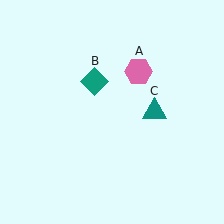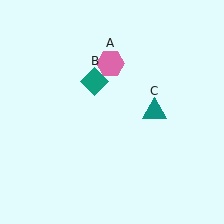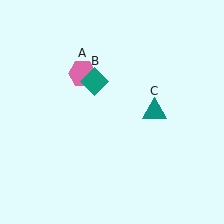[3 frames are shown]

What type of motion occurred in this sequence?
The pink hexagon (object A) rotated counterclockwise around the center of the scene.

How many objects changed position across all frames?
1 object changed position: pink hexagon (object A).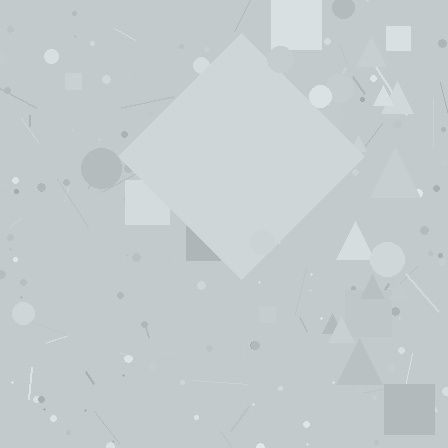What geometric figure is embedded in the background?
A diamond is embedded in the background.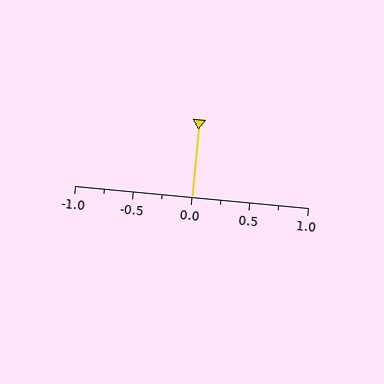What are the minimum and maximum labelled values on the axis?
The axis runs from -1.0 to 1.0.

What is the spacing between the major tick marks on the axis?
The major ticks are spaced 0.5 apart.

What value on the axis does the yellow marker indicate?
The marker indicates approximately 0.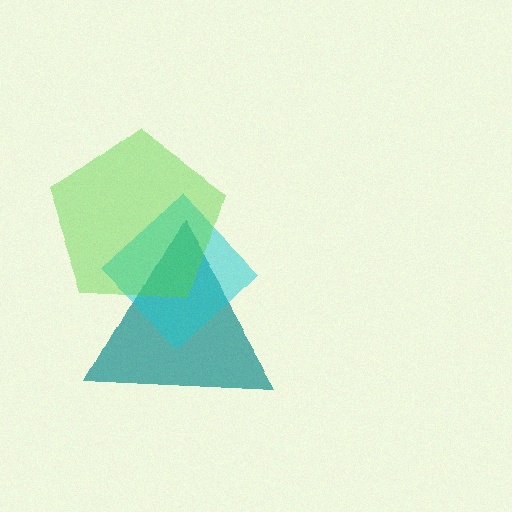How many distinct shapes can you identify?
There are 3 distinct shapes: a teal triangle, a cyan diamond, a lime pentagon.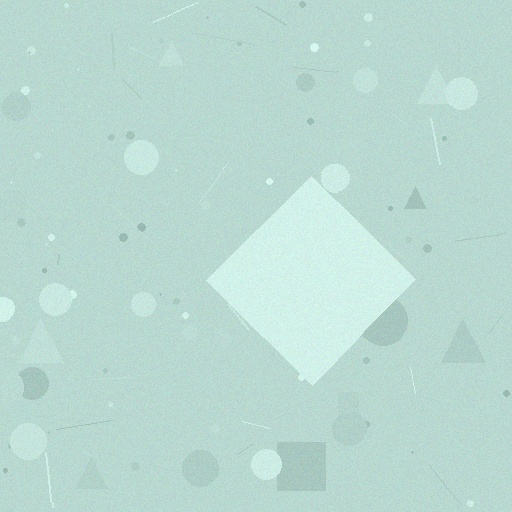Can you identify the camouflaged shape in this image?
The camouflaged shape is a diamond.